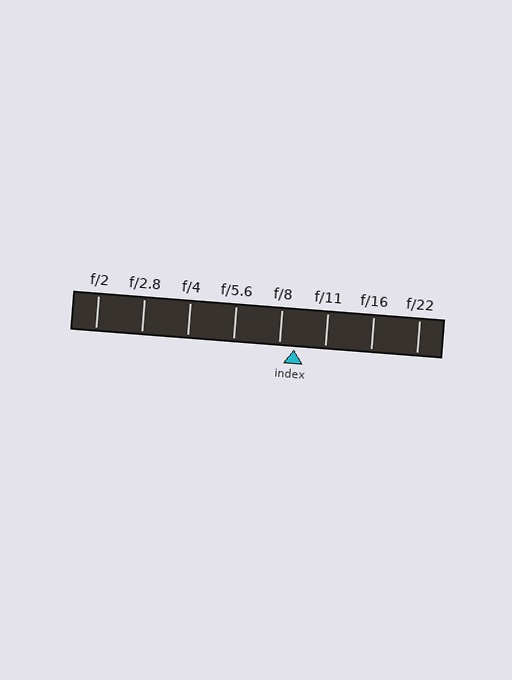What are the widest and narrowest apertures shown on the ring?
The widest aperture shown is f/2 and the narrowest is f/22.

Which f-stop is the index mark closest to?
The index mark is closest to f/8.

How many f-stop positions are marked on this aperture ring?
There are 8 f-stop positions marked.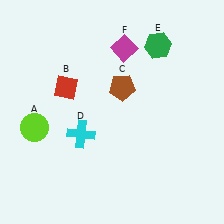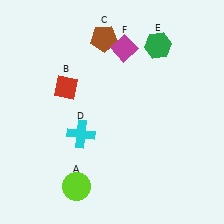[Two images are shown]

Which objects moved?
The objects that moved are: the lime circle (A), the brown pentagon (C).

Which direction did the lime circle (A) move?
The lime circle (A) moved down.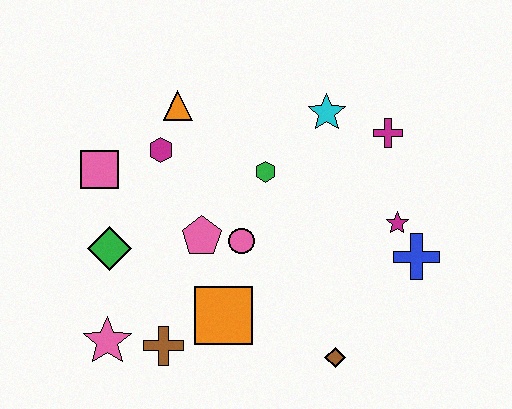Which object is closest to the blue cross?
The magenta star is closest to the blue cross.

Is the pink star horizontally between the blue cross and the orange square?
No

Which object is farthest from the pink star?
The magenta cross is farthest from the pink star.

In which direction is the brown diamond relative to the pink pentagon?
The brown diamond is to the right of the pink pentagon.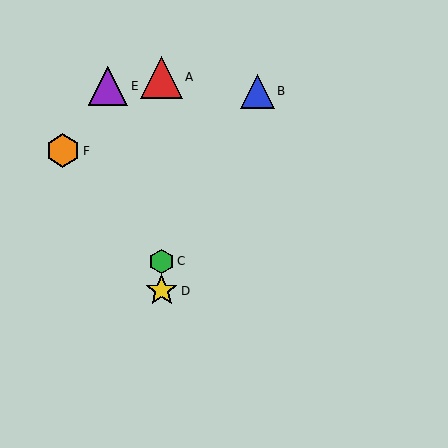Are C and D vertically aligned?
Yes, both are at x≈162.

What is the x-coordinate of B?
Object B is at x≈257.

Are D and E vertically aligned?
No, D is at x≈162 and E is at x≈108.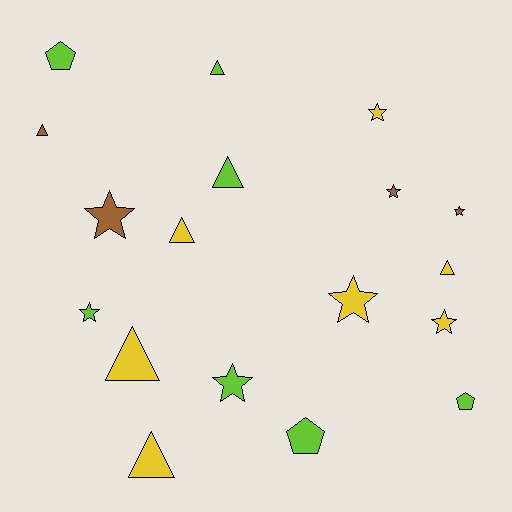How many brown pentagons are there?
There are no brown pentagons.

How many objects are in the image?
There are 18 objects.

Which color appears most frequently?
Lime, with 7 objects.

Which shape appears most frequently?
Star, with 8 objects.